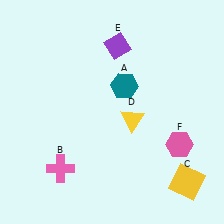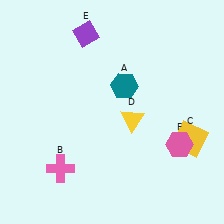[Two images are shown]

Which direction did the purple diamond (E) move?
The purple diamond (E) moved left.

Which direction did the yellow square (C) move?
The yellow square (C) moved up.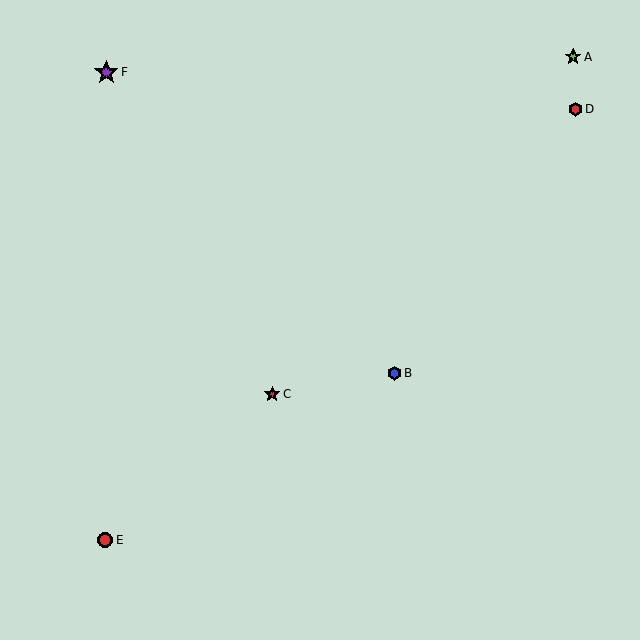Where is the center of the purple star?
The center of the purple star is at (106, 72).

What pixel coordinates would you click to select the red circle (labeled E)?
Click at (105, 540) to select the red circle E.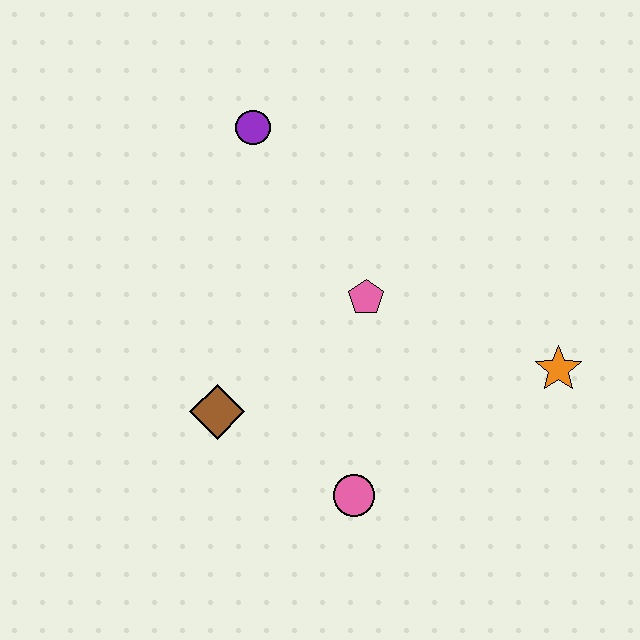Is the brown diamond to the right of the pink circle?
No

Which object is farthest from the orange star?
The purple circle is farthest from the orange star.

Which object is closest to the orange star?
The pink pentagon is closest to the orange star.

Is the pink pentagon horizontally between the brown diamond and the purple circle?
No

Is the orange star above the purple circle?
No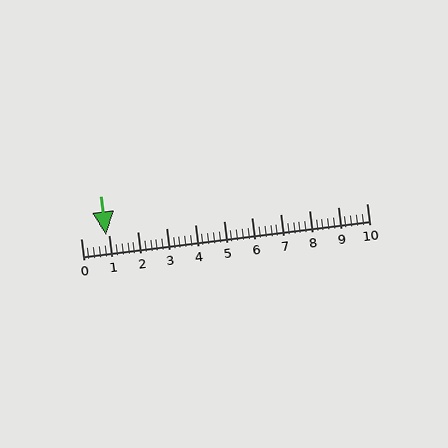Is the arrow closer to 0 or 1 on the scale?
The arrow is closer to 1.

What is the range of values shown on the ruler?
The ruler shows values from 0 to 10.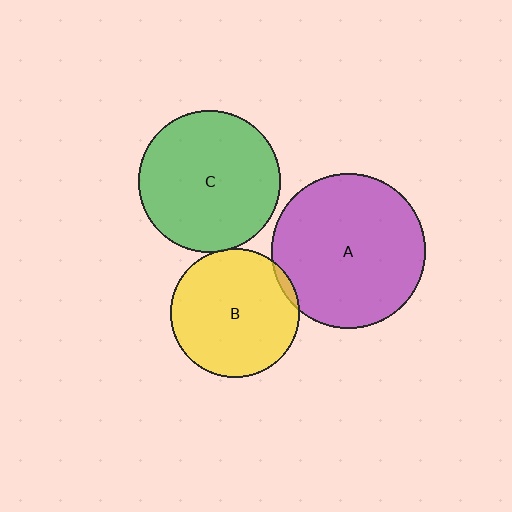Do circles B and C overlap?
Yes.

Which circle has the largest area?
Circle A (purple).